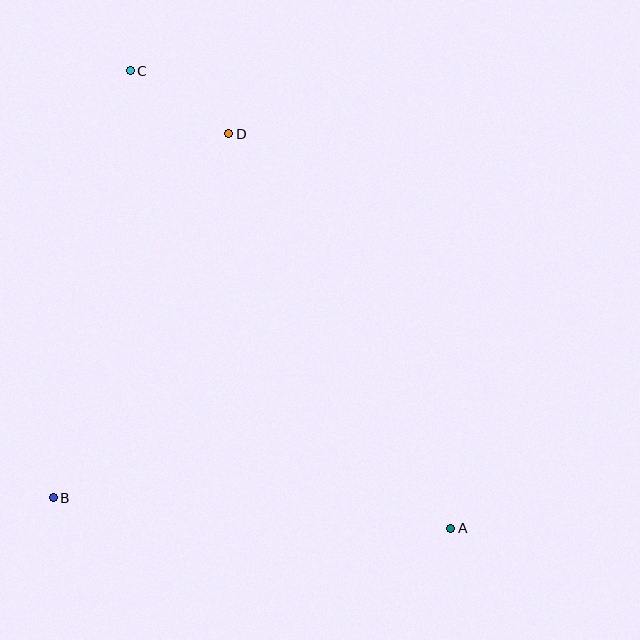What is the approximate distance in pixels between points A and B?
The distance between A and B is approximately 399 pixels.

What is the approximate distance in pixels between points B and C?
The distance between B and C is approximately 433 pixels.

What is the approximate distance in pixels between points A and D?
The distance between A and D is approximately 453 pixels.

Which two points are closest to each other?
Points C and D are closest to each other.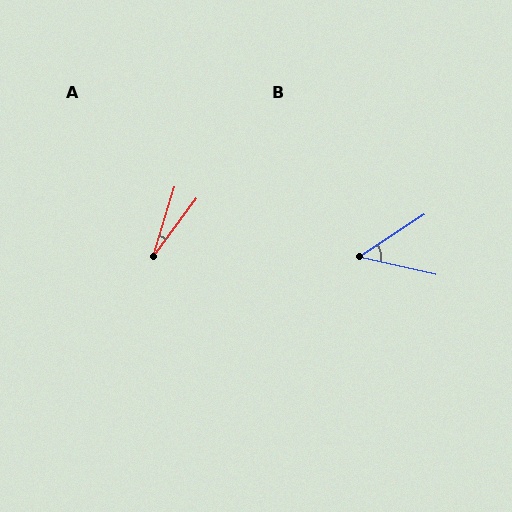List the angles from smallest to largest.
A (20°), B (46°).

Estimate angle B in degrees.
Approximately 46 degrees.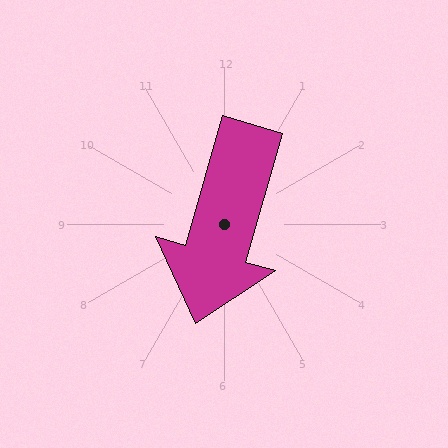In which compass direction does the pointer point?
South.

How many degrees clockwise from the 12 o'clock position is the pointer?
Approximately 196 degrees.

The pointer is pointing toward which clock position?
Roughly 7 o'clock.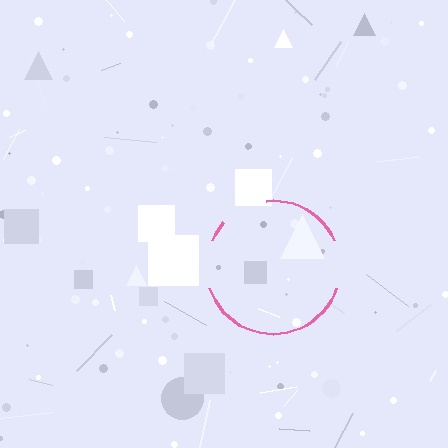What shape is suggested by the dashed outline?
The dashed outline suggests a circle.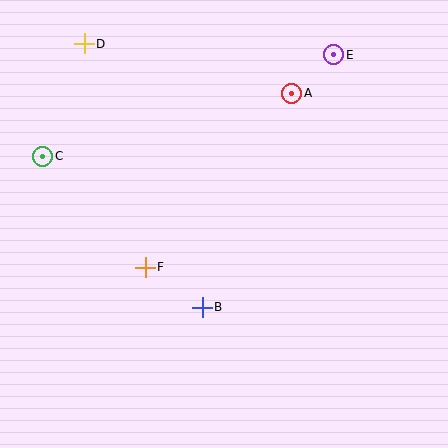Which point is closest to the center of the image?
Point B at (202, 307) is closest to the center.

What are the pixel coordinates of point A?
Point A is at (292, 93).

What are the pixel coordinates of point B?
Point B is at (202, 307).